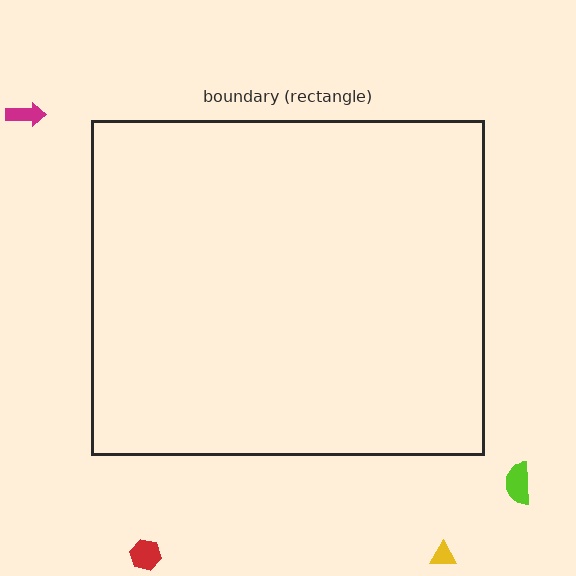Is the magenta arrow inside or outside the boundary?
Outside.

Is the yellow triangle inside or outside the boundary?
Outside.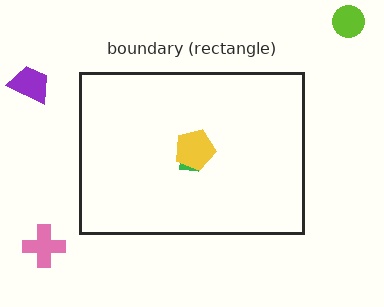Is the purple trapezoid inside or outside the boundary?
Outside.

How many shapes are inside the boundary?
2 inside, 3 outside.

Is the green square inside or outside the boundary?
Inside.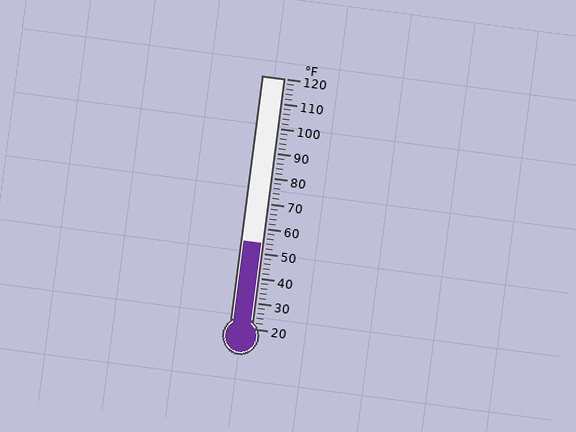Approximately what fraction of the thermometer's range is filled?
The thermometer is filled to approximately 35% of its range.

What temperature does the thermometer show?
The thermometer shows approximately 54°F.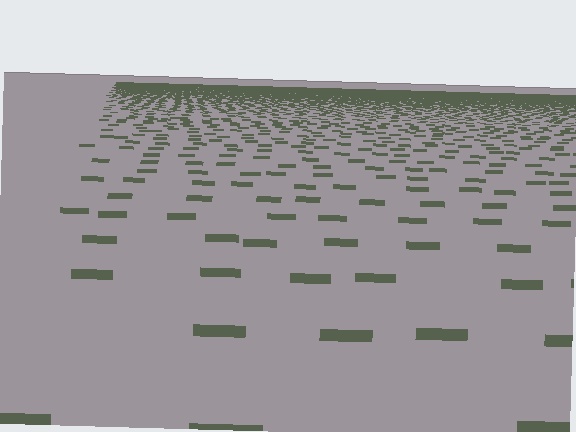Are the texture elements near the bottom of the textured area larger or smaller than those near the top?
Larger. Near the bottom, elements are closer to the viewer and appear at a bigger on-screen size.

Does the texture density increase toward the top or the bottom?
Density increases toward the top.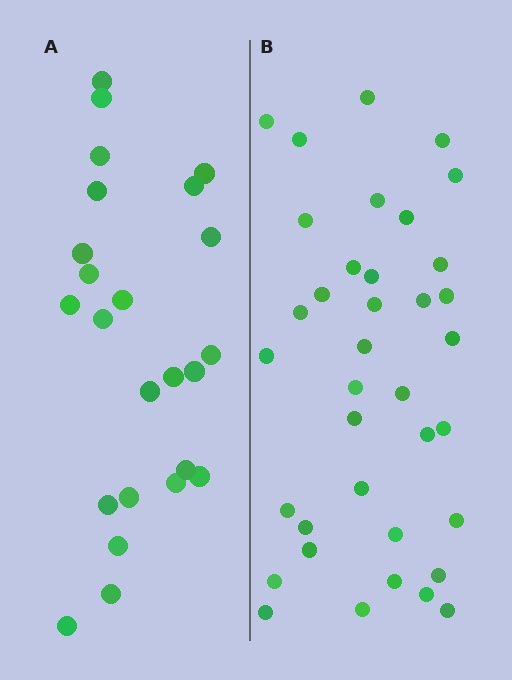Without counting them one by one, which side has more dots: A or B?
Region B (the right region) has more dots.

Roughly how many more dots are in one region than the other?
Region B has approximately 15 more dots than region A.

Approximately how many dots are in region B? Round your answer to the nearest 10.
About 40 dots. (The exact count is 37, which rounds to 40.)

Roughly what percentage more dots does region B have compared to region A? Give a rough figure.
About 55% more.